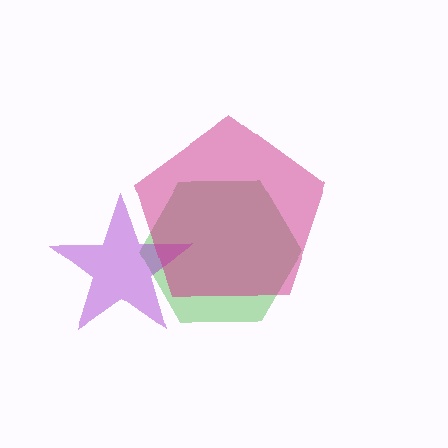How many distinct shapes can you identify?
There are 3 distinct shapes: a green hexagon, a purple star, a magenta pentagon.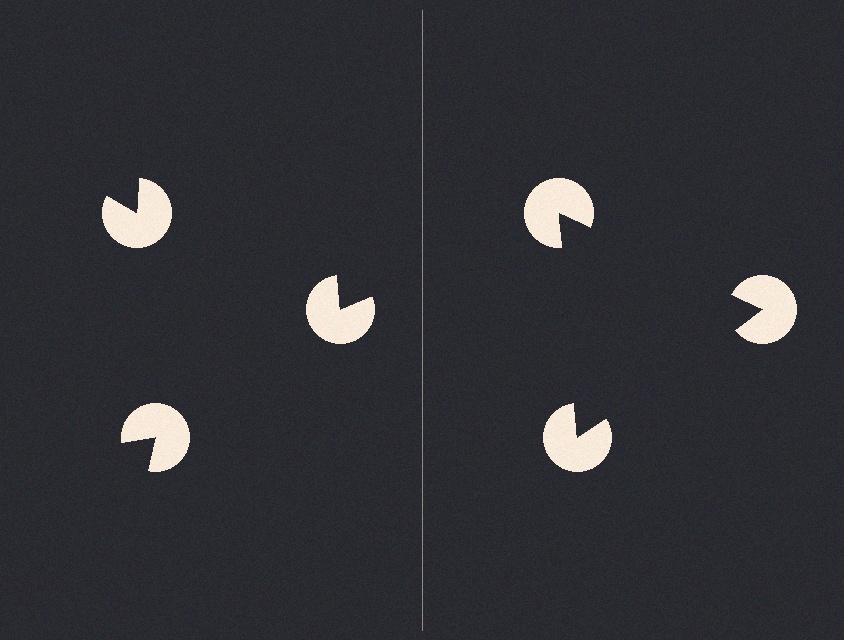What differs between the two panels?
The pac-man discs are positioned identically on both sides; only the wedge orientations differ. On the right they align to a triangle; on the left they are misaligned.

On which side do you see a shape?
An illusory triangle appears on the right side. On the left side the wedge cuts are rotated, so no coherent shape forms.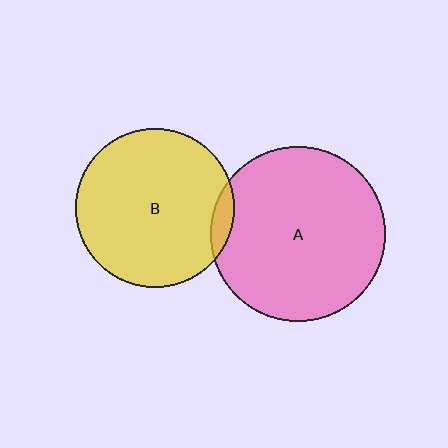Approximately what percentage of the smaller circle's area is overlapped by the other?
Approximately 5%.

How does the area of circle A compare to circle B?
Approximately 1.2 times.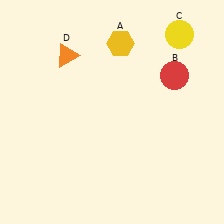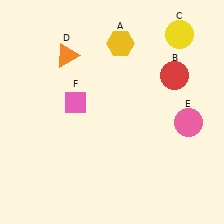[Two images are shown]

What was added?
A pink circle (E), a pink diamond (F) were added in Image 2.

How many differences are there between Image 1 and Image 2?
There are 2 differences between the two images.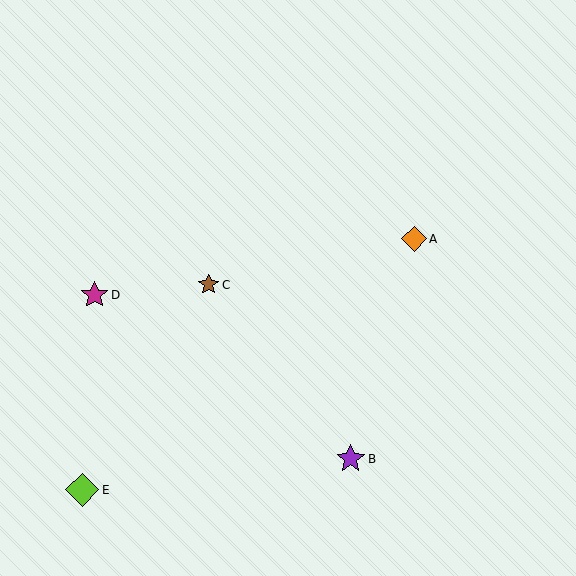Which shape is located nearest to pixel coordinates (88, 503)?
The lime diamond (labeled E) at (82, 490) is nearest to that location.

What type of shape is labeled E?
Shape E is a lime diamond.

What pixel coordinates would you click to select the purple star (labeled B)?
Click at (351, 459) to select the purple star B.